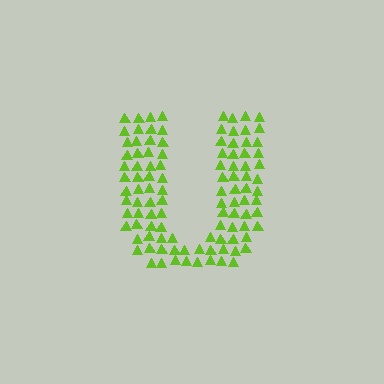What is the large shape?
The large shape is the letter U.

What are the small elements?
The small elements are triangles.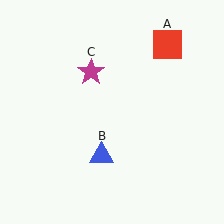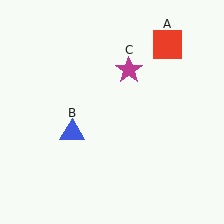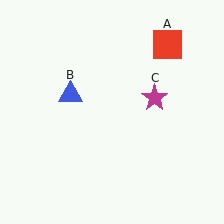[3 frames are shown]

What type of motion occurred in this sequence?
The blue triangle (object B), magenta star (object C) rotated clockwise around the center of the scene.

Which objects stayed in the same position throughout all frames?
Red square (object A) remained stationary.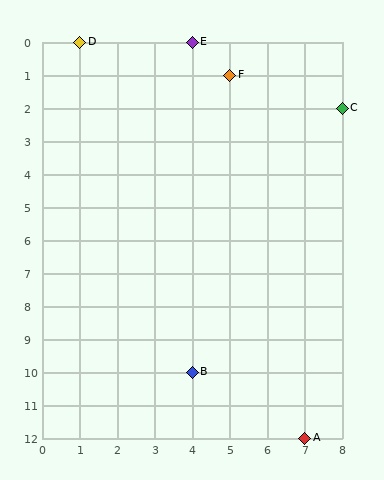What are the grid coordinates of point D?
Point D is at grid coordinates (1, 0).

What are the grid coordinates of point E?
Point E is at grid coordinates (4, 0).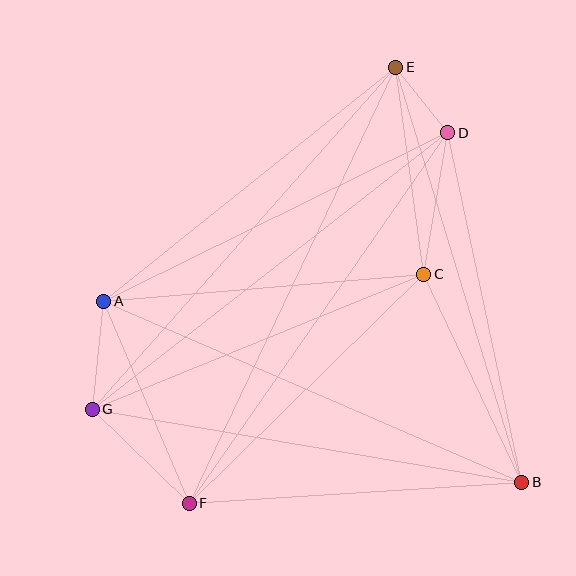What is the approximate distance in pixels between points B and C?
The distance between B and C is approximately 230 pixels.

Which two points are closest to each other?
Points D and E are closest to each other.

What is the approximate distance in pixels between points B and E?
The distance between B and E is approximately 434 pixels.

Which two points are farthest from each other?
Points E and F are farthest from each other.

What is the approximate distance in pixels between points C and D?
The distance between C and D is approximately 144 pixels.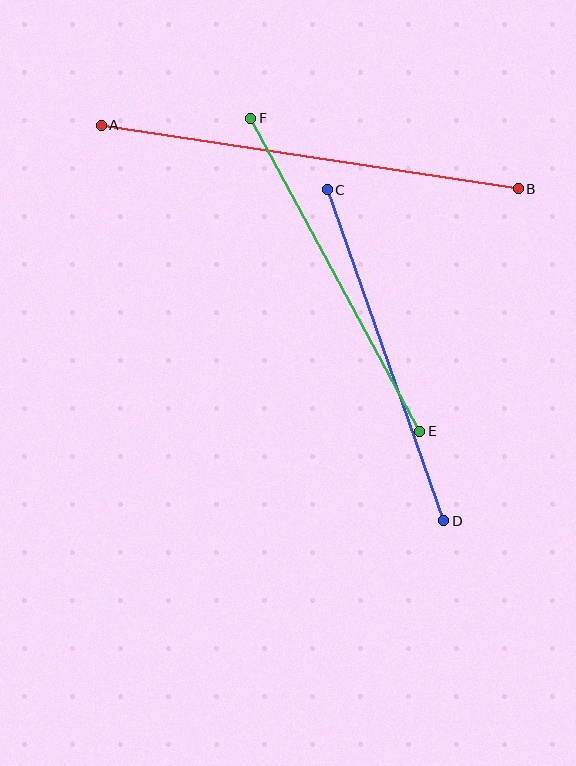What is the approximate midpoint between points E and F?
The midpoint is at approximately (335, 275) pixels.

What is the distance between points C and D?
The distance is approximately 351 pixels.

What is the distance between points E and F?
The distance is approximately 355 pixels.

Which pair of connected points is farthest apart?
Points A and B are farthest apart.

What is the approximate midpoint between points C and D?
The midpoint is at approximately (386, 355) pixels.